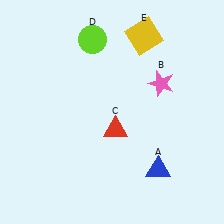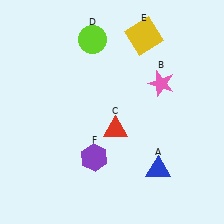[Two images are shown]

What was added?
A purple hexagon (F) was added in Image 2.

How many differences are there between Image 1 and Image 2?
There is 1 difference between the two images.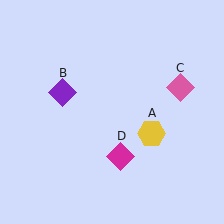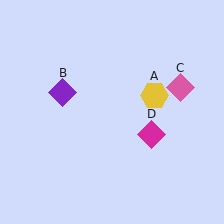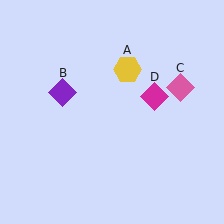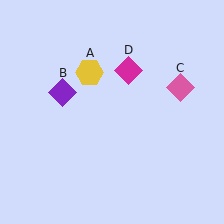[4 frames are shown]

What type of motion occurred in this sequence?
The yellow hexagon (object A), magenta diamond (object D) rotated counterclockwise around the center of the scene.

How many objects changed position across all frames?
2 objects changed position: yellow hexagon (object A), magenta diamond (object D).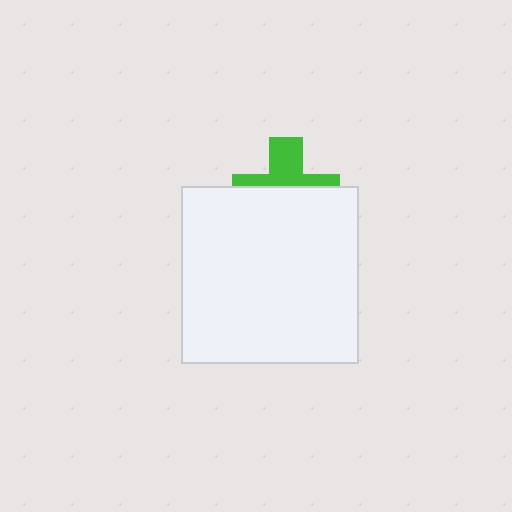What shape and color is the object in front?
The object in front is a white square.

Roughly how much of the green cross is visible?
A small part of it is visible (roughly 41%).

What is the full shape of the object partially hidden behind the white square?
The partially hidden object is a green cross.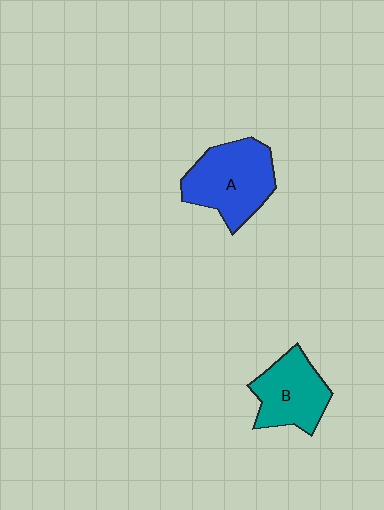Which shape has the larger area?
Shape A (blue).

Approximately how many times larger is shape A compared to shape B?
Approximately 1.3 times.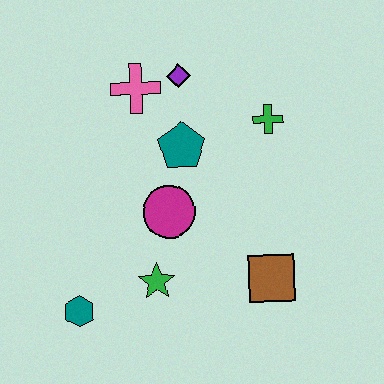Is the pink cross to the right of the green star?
No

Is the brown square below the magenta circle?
Yes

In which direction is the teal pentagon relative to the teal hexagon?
The teal pentagon is above the teal hexagon.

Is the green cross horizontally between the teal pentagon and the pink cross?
No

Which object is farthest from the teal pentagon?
The teal hexagon is farthest from the teal pentagon.